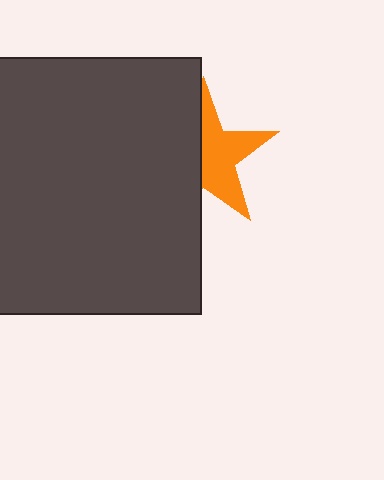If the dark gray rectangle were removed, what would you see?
You would see the complete orange star.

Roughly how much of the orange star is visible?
About half of it is visible (roughly 54%).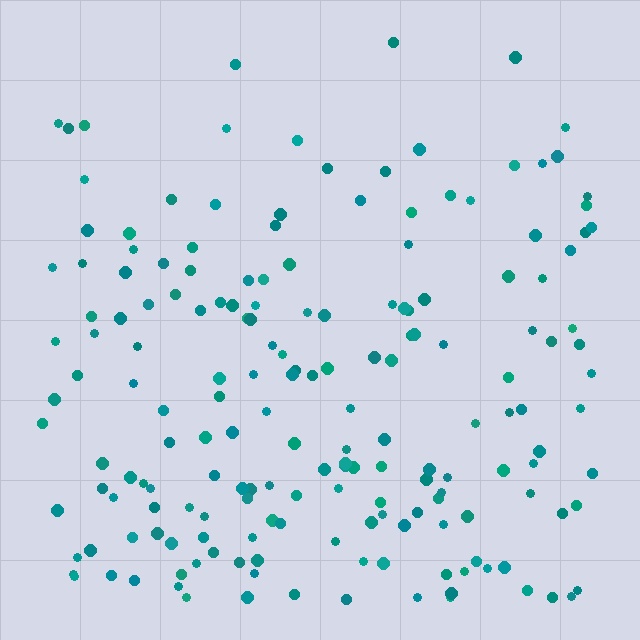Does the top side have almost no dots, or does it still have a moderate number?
Still a moderate number, just noticeably fewer than the bottom.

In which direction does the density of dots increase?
From top to bottom, with the bottom side densest.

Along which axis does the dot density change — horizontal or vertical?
Vertical.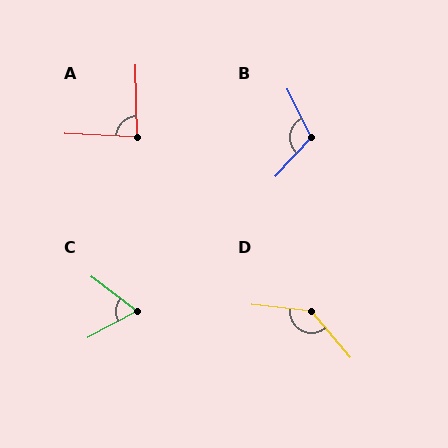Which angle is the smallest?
C, at approximately 66 degrees.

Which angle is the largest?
D, at approximately 136 degrees.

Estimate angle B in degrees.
Approximately 112 degrees.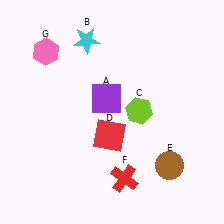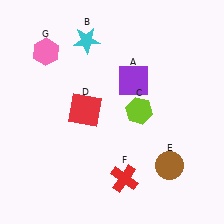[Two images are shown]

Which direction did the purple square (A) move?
The purple square (A) moved right.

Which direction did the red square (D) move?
The red square (D) moved up.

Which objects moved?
The objects that moved are: the purple square (A), the red square (D).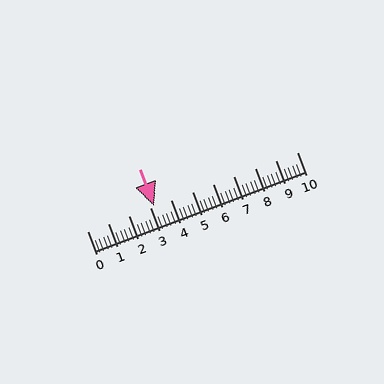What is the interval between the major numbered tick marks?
The major tick marks are spaced 1 units apart.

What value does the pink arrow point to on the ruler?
The pink arrow points to approximately 3.2.